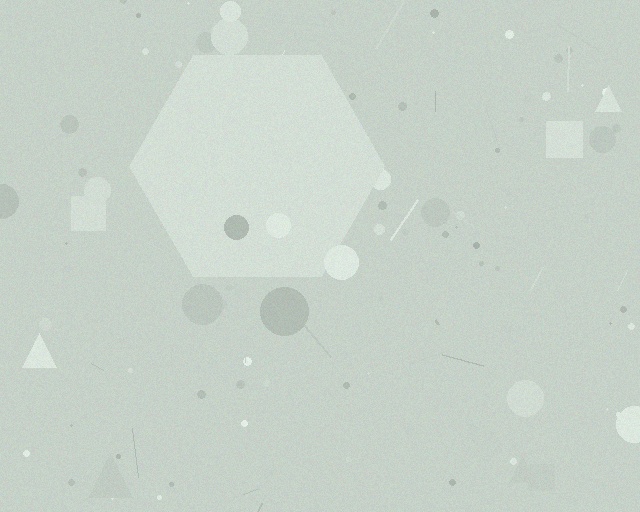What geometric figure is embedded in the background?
A hexagon is embedded in the background.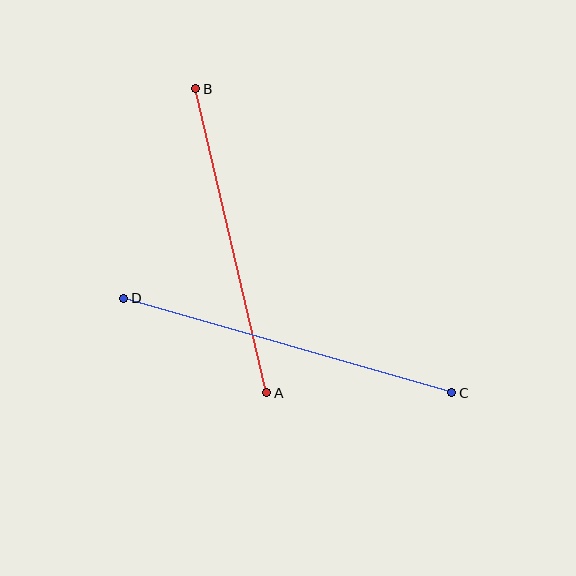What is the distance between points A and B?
The distance is approximately 313 pixels.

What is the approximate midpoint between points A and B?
The midpoint is at approximately (231, 241) pixels.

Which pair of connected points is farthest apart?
Points C and D are farthest apart.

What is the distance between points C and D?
The distance is approximately 341 pixels.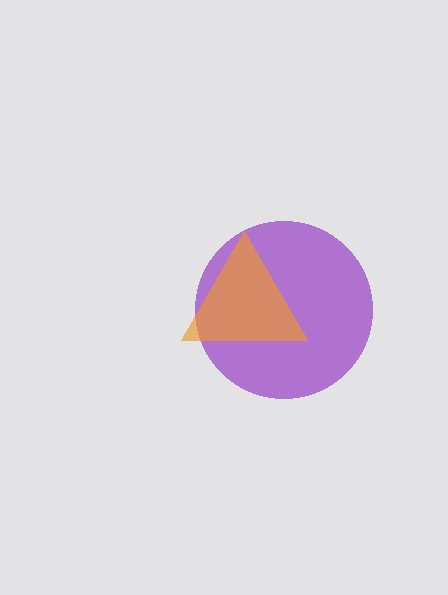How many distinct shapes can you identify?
There are 2 distinct shapes: a purple circle, an orange triangle.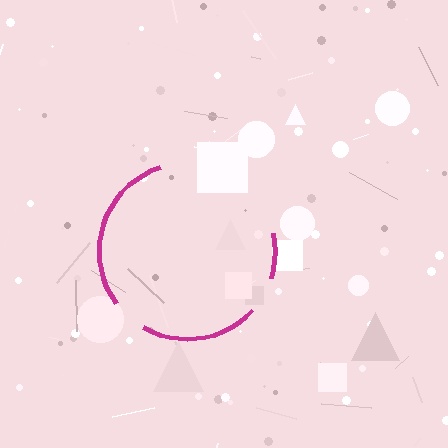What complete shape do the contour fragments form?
The contour fragments form a circle.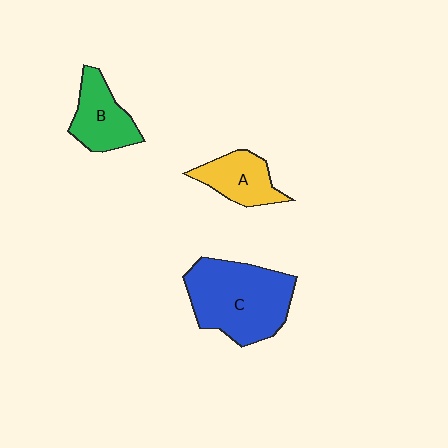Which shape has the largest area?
Shape C (blue).